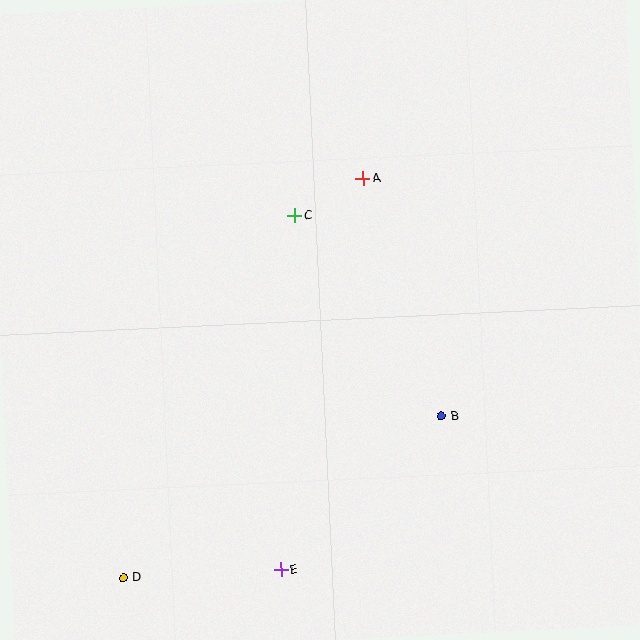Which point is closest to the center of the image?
Point C at (295, 216) is closest to the center.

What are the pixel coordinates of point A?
Point A is at (363, 179).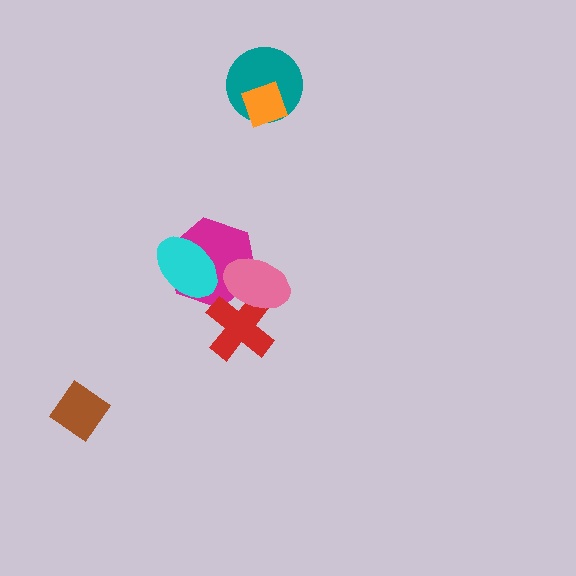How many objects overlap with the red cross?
2 objects overlap with the red cross.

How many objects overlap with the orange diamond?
1 object overlaps with the orange diamond.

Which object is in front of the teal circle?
The orange diamond is in front of the teal circle.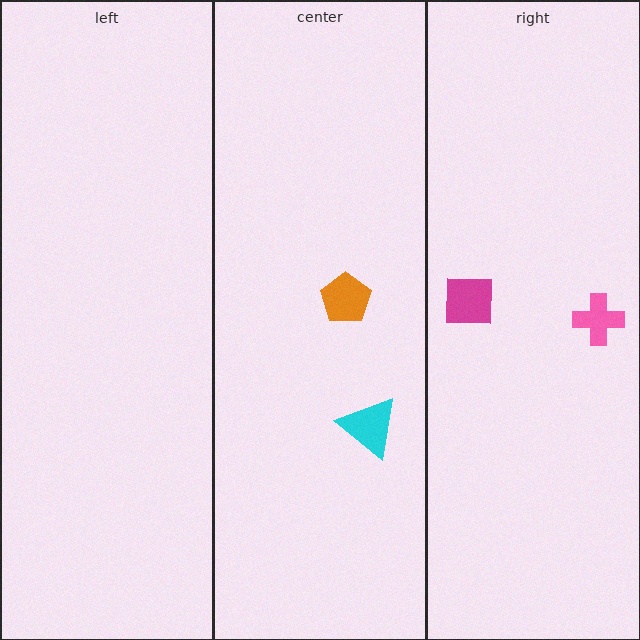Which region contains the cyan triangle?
The center region.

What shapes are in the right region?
The magenta square, the pink cross.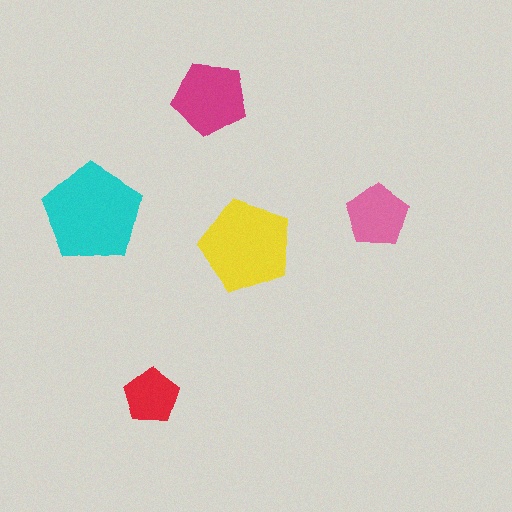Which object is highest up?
The magenta pentagon is topmost.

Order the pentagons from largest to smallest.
the cyan one, the yellow one, the magenta one, the pink one, the red one.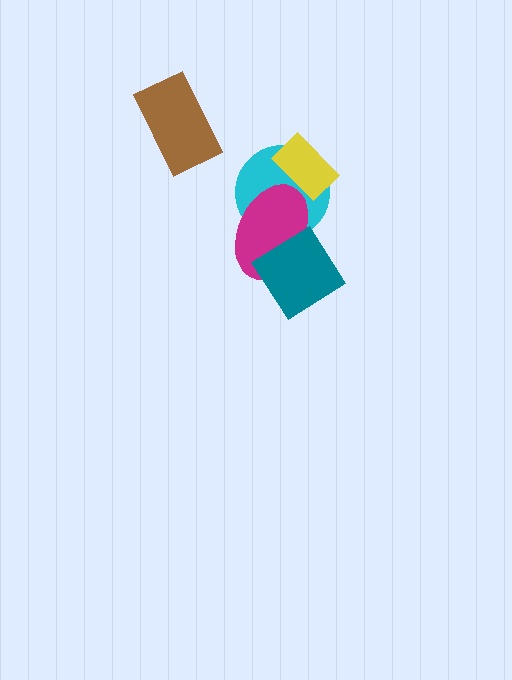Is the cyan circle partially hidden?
Yes, it is partially covered by another shape.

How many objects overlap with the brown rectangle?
0 objects overlap with the brown rectangle.